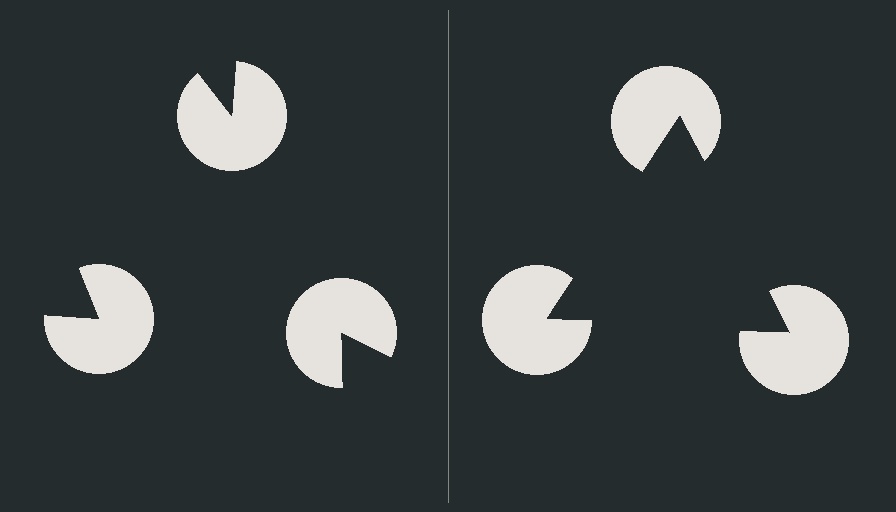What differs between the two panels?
The pac-man discs are positioned identically on both sides; only the wedge orientations differ. On the right they align to a triangle; on the left they are misaligned.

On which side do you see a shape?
An illusory triangle appears on the right side. On the left side the wedge cuts are rotated, so no coherent shape forms.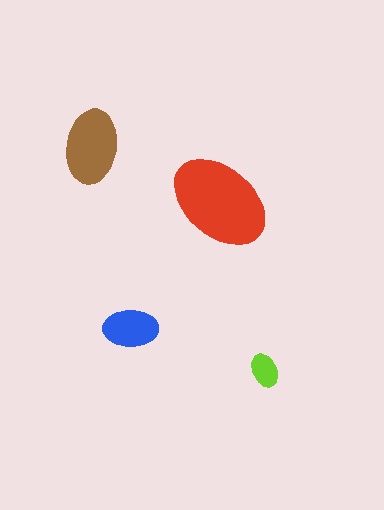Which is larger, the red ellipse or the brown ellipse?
The red one.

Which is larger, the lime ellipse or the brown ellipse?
The brown one.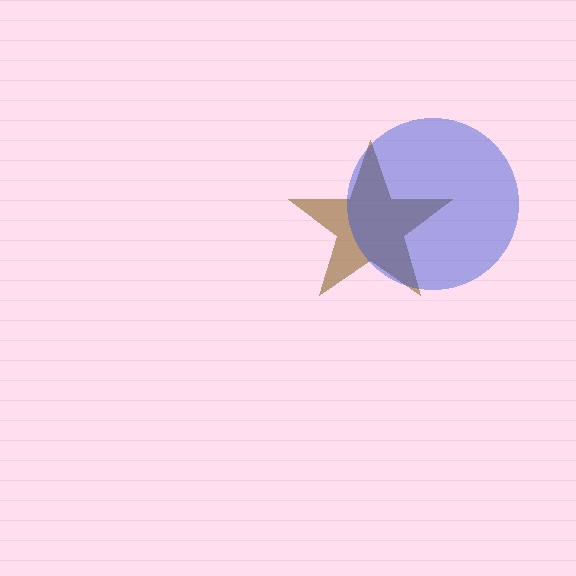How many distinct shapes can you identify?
There are 2 distinct shapes: a brown star, a blue circle.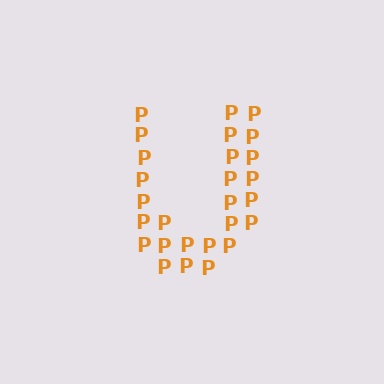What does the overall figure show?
The overall figure shows the letter U.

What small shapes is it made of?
It is made of small letter P's.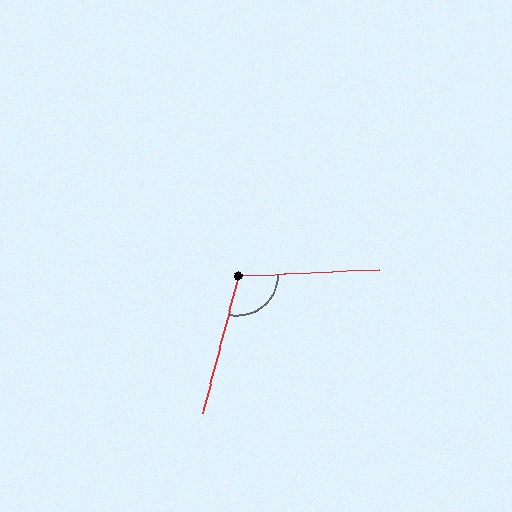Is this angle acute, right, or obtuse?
It is obtuse.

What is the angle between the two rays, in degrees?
Approximately 107 degrees.